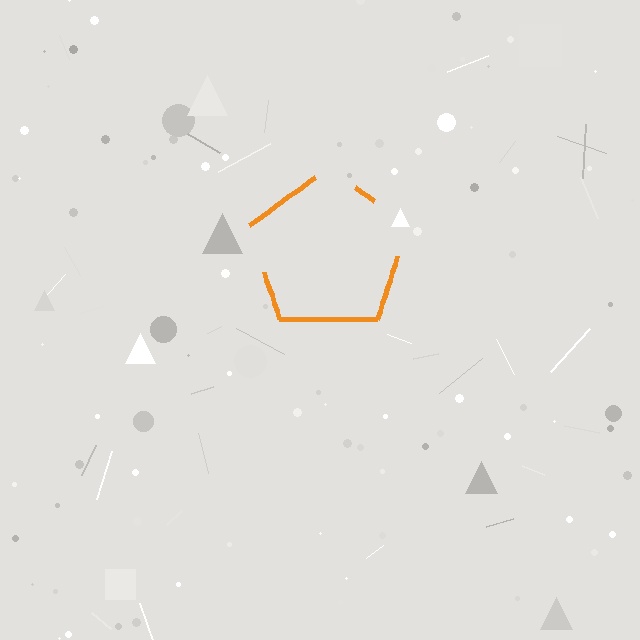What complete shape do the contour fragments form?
The contour fragments form a pentagon.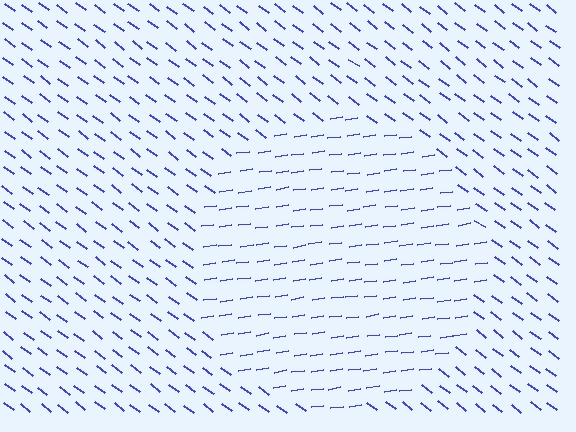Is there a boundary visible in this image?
Yes, there is a texture boundary formed by a change in line orientation.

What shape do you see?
I see a circle.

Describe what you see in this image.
The image is filled with small blue line segments. A circle region in the image has lines oriented differently from the surrounding lines, creating a visible texture boundary.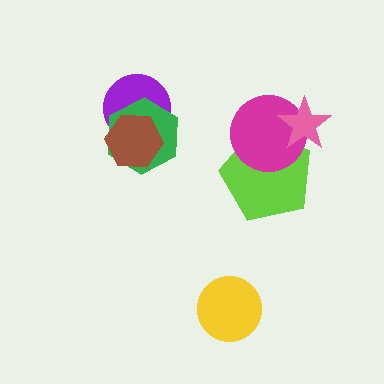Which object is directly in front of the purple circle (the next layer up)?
The green hexagon is directly in front of the purple circle.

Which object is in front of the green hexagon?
The brown hexagon is in front of the green hexagon.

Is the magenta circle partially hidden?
Yes, it is partially covered by another shape.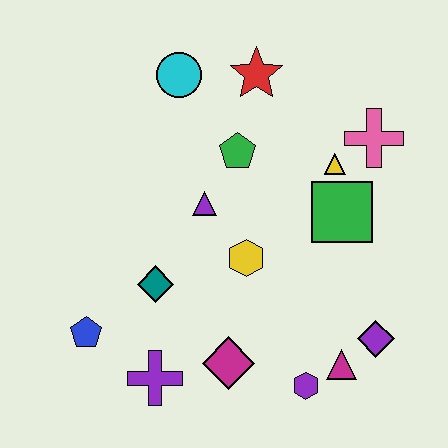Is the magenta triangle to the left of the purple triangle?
No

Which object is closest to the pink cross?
The yellow triangle is closest to the pink cross.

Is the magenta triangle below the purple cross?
No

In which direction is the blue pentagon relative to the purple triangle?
The blue pentagon is below the purple triangle.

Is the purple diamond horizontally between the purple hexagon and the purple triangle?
No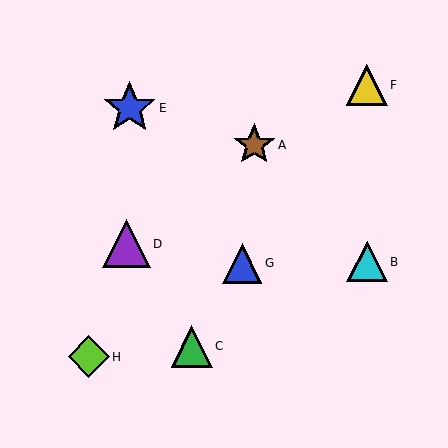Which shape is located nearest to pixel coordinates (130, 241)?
The purple triangle (labeled D) at (126, 244) is nearest to that location.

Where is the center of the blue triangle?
The center of the blue triangle is at (242, 264).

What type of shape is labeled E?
Shape E is a blue star.